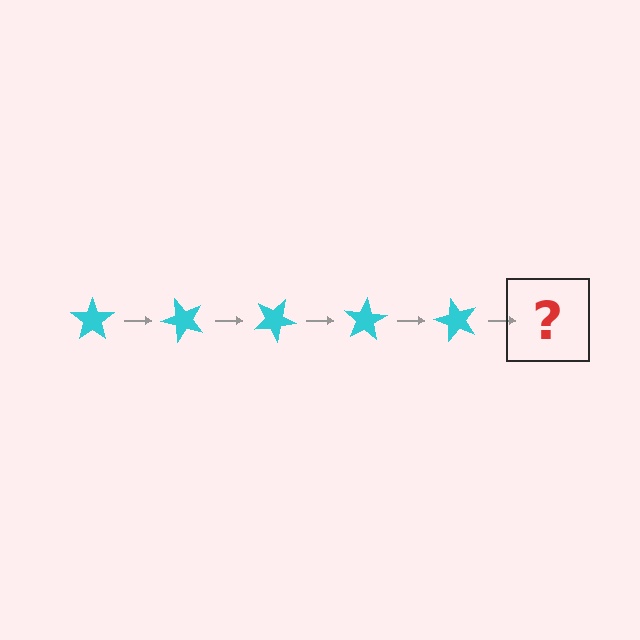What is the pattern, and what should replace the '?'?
The pattern is that the star rotates 50 degrees each step. The '?' should be a cyan star rotated 250 degrees.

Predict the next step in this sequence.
The next step is a cyan star rotated 250 degrees.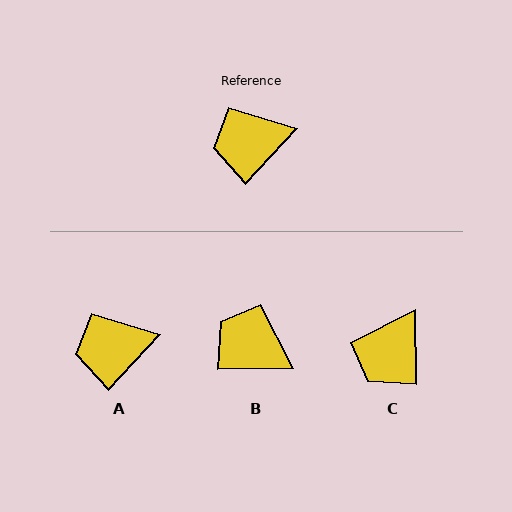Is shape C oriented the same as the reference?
No, it is off by about 44 degrees.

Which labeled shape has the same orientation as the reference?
A.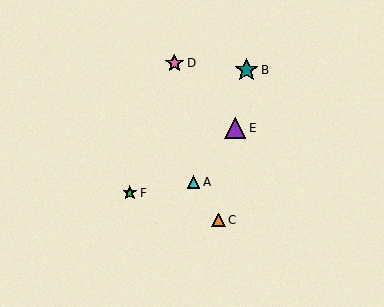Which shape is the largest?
The teal star (labeled B) is the largest.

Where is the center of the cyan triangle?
The center of the cyan triangle is at (193, 182).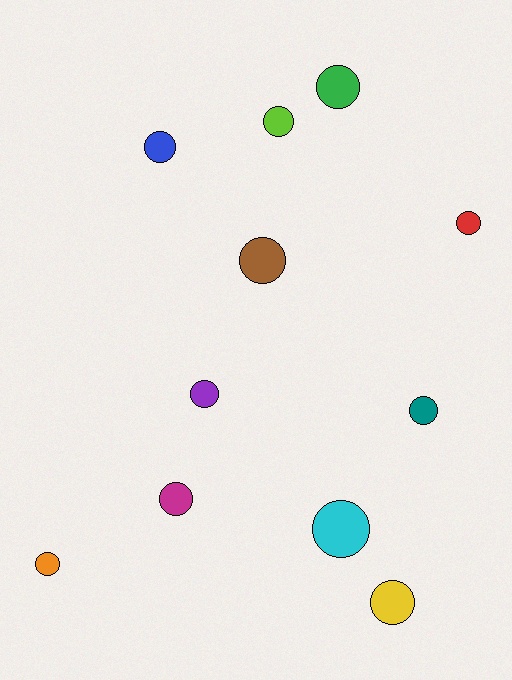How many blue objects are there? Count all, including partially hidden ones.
There is 1 blue object.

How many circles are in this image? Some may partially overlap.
There are 11 circles.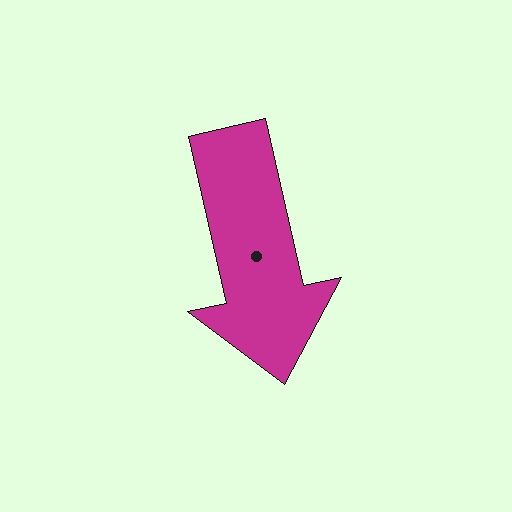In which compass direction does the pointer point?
South.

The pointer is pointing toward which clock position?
Roughly 6 o'clock.